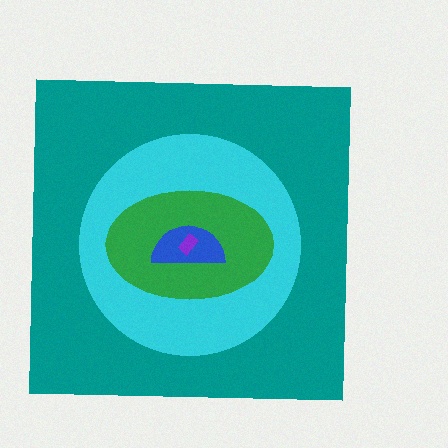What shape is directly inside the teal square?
The cyan circle.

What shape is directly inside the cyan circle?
The green ellipse.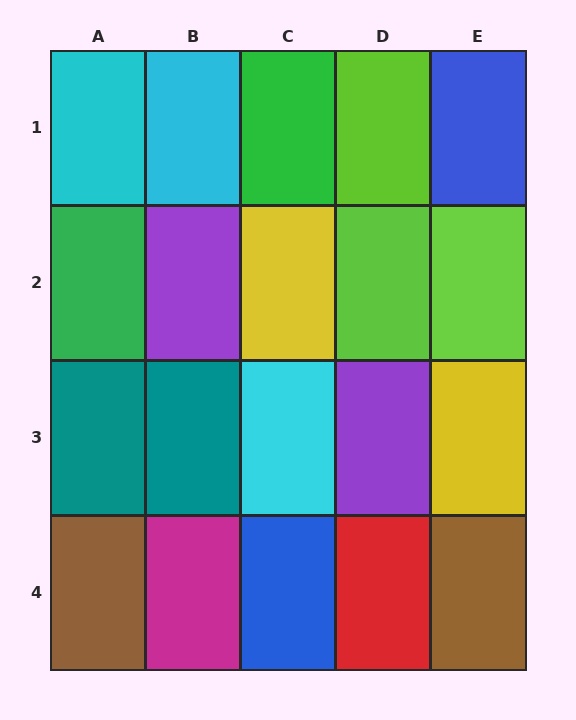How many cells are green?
2 cells are green.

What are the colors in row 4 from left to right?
Brown, magenta, blue, red, brown.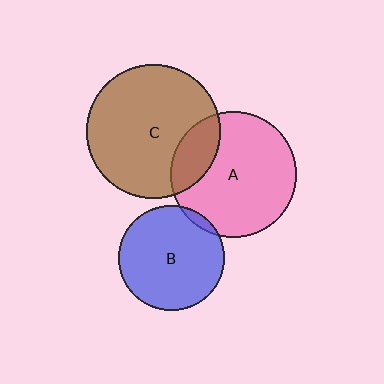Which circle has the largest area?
Circle C (brown).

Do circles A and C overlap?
Yes.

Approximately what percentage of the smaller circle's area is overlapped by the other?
Approximately 20%.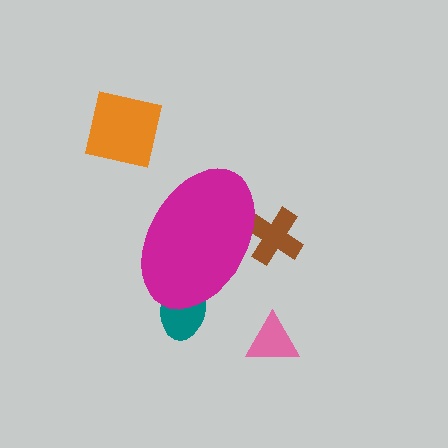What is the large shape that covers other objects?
A magenta ellipse.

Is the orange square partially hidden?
No, the orange square is fully visible.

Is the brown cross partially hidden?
Yes, the brown cross is partially hidden behind the magenta ellipse.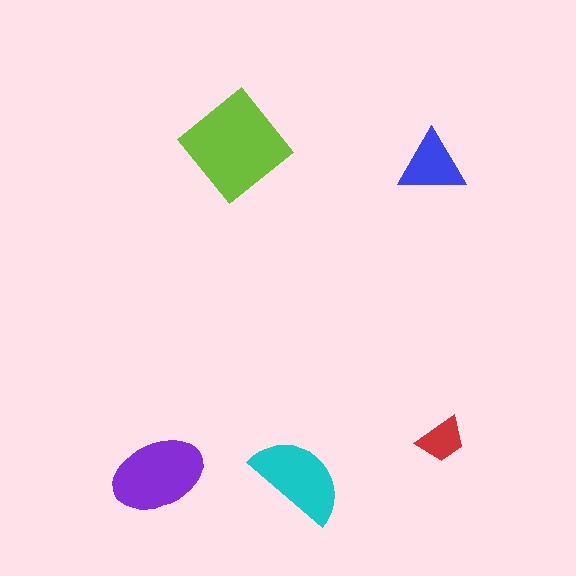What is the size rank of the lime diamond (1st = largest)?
1st.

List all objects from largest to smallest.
The lime diamond, the purple ellipse, the cyan semicircle, the blue triangle, the red trapezoid.